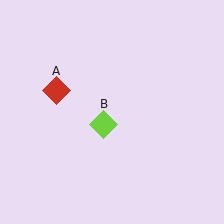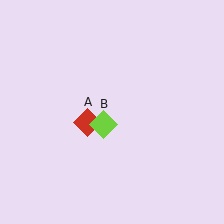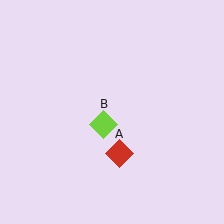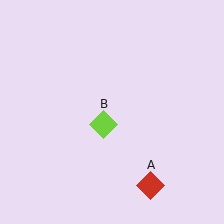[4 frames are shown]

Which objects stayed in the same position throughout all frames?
Lime diamond (object B) remained stationary.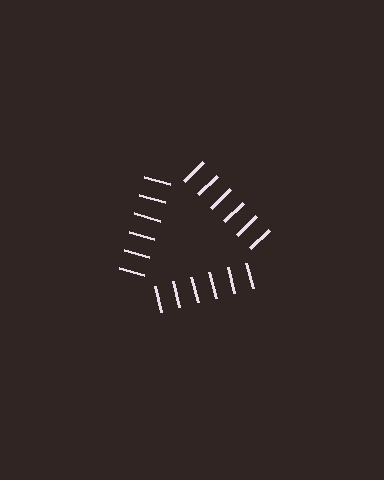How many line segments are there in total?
18 — 6 along each of the 3 edges.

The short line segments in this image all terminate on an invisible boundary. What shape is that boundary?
An illusory triangle — the line segments terminate on its edges but no continuous stroke is drawn.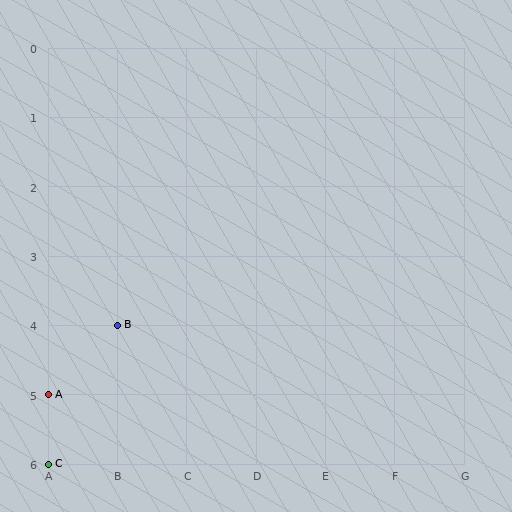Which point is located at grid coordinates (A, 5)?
Point A is at (A, 5).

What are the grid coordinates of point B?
Point B is at grid coordinates (B, 4).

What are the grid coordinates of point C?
Point C is at grid coordinates (A, 6).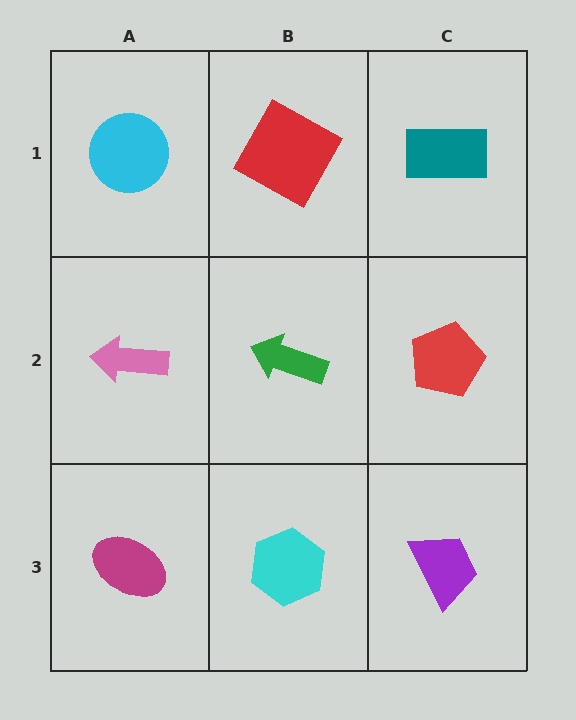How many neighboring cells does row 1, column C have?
2.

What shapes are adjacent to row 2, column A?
A cyan circle (row 1, column A), a magenta ellipse (row 3, column A), a green arrow (row 2, column B).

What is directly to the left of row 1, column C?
A red square.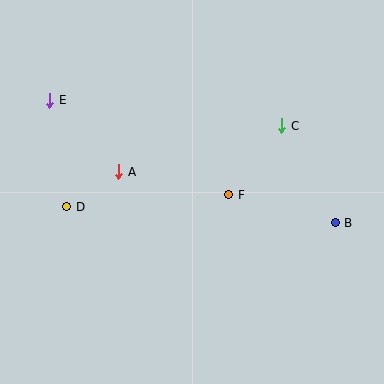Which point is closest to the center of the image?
Point F at (229, 195) is closest to the center.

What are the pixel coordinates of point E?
Point E is at (50, 100).